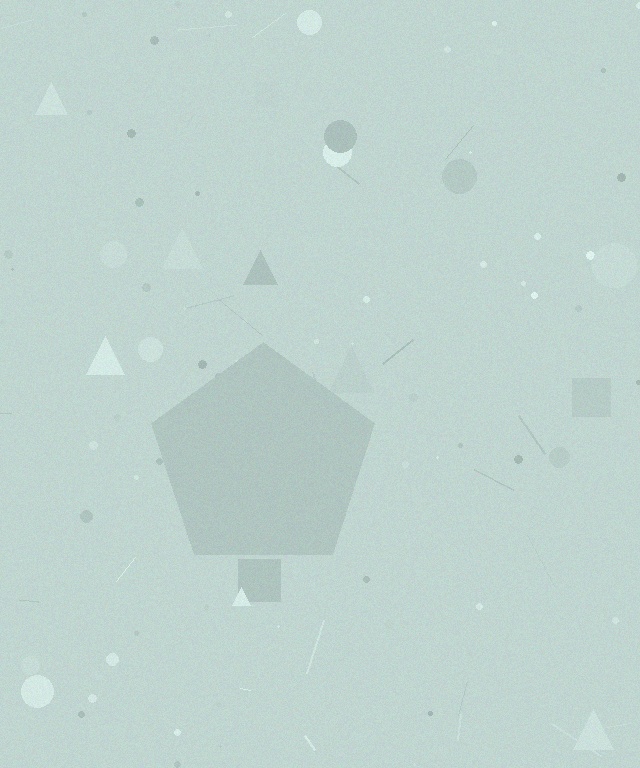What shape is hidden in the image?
A pentagon is hidden in the image.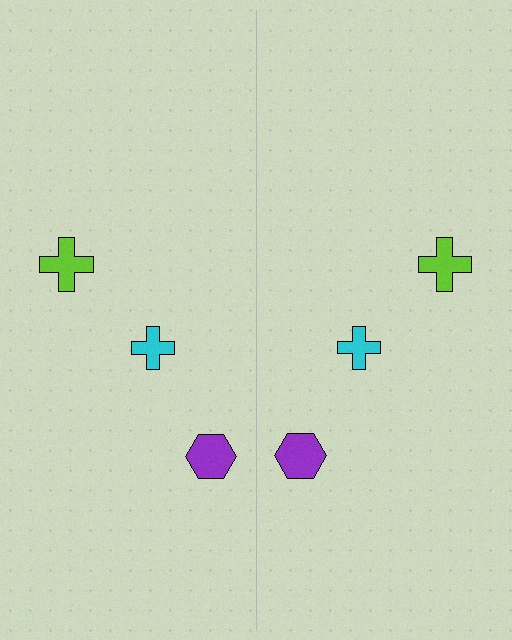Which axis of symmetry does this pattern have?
The pattern has a vertical axis of symmetry running through the center of the image.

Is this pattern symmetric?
Yes, this pattern has bilateral (reflection) symmetry.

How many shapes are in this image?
There are 6 shapes in this image.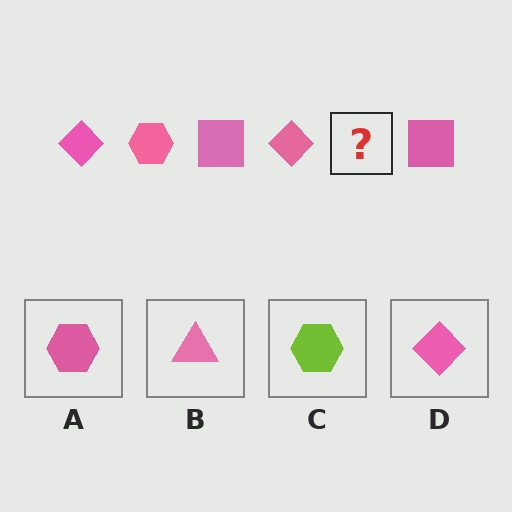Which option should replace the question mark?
Option A.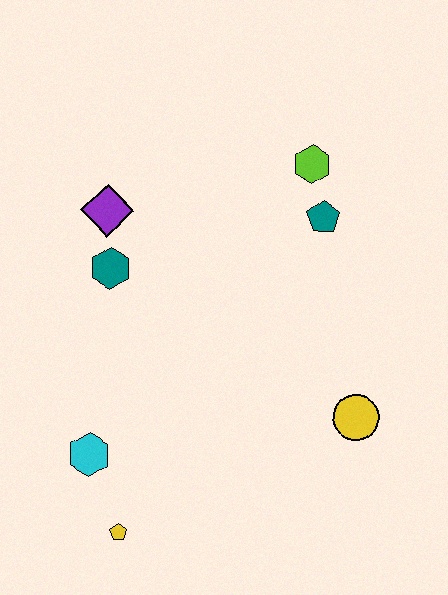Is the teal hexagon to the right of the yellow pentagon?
No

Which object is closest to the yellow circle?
The teal pentagon is closest to the yellow circle.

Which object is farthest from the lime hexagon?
The yellow pentagon is farthest from the lime hexagon.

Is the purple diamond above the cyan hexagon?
Yes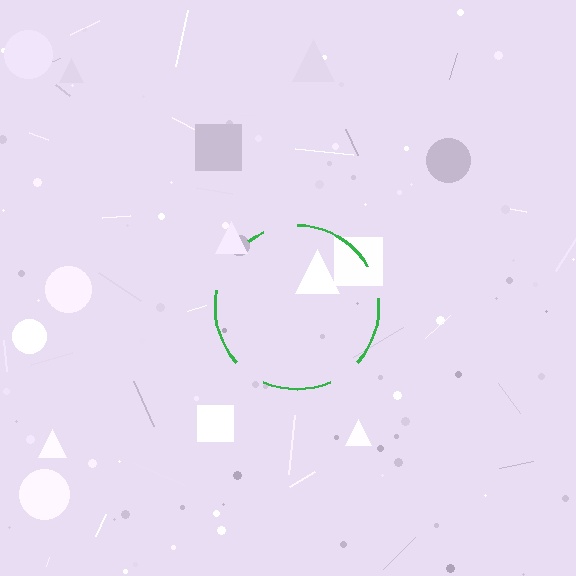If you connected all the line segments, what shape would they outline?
They would outline a circle.